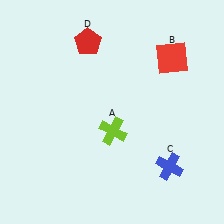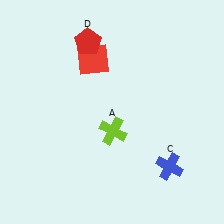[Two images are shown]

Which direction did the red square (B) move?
The red square (B) moved left.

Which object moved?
The red square (B) moved left.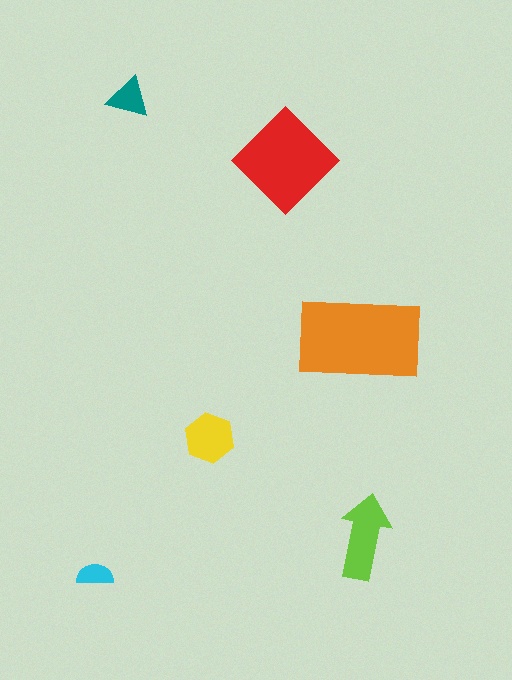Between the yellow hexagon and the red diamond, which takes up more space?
The red diamond.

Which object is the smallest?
The cyan semicircle.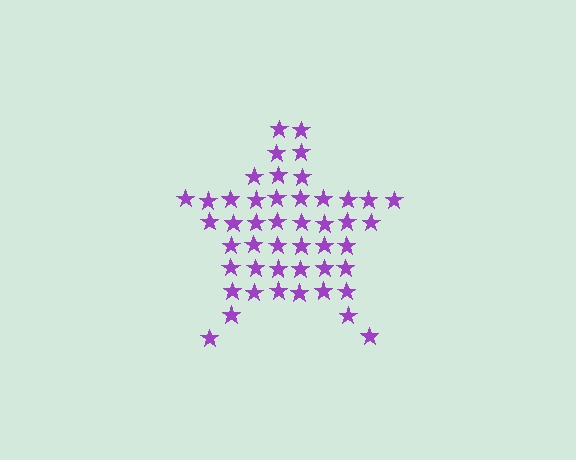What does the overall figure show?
The overall figure shows a star.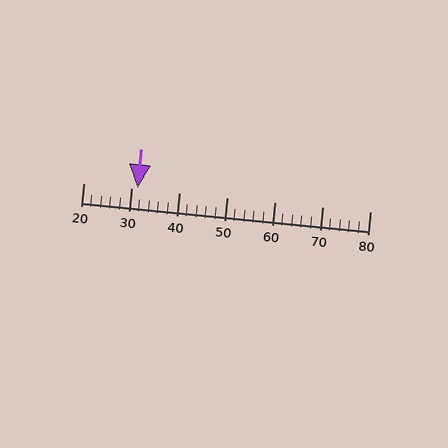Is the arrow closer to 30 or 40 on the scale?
The arrow is closer to 30.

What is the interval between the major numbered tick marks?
The major tick marks are spaced 10 units apart.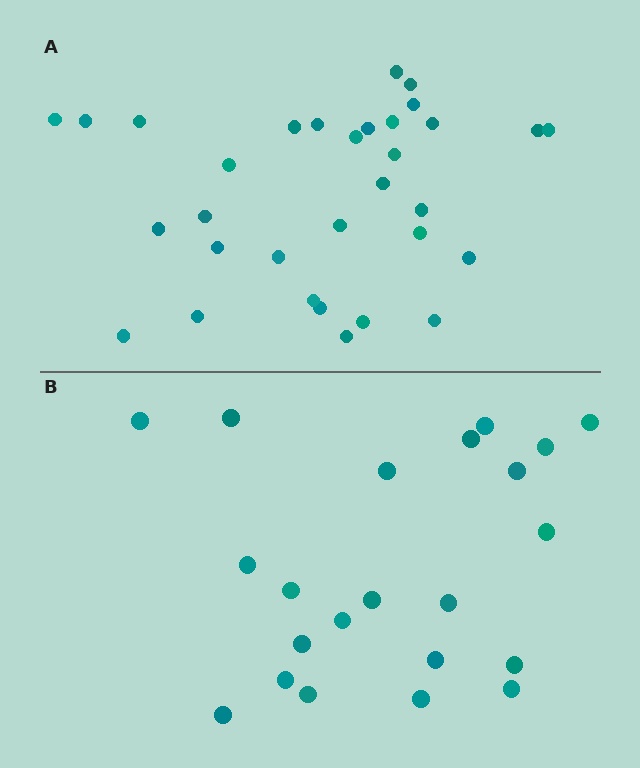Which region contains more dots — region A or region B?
Region A (the top region) has more dots.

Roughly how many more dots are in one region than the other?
Region A has roughly 10 or so more dots than region B.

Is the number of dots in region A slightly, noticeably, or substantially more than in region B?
Region A has substantially more. The ratio is roughly 1.5 to 1.